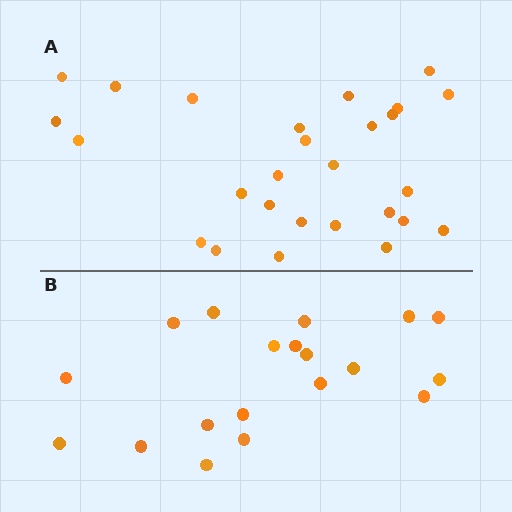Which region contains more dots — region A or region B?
Region A (the top region) has more dots.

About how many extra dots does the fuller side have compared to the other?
Region A has roughly 8 or so more dots than region B.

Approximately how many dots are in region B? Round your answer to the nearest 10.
About 20 dots. (The exact count is 19, which rounds to 20.)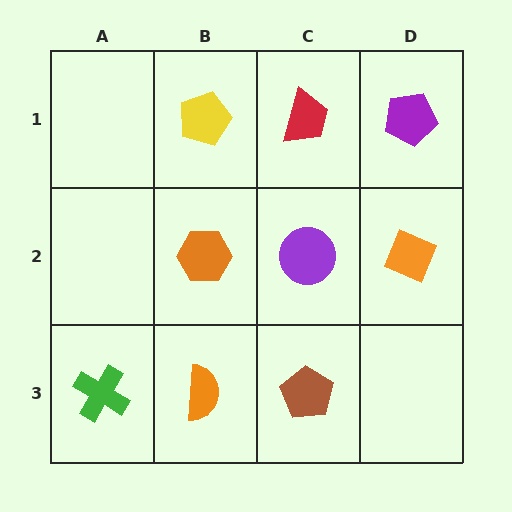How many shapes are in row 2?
3 shapes.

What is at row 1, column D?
A purple pentagon.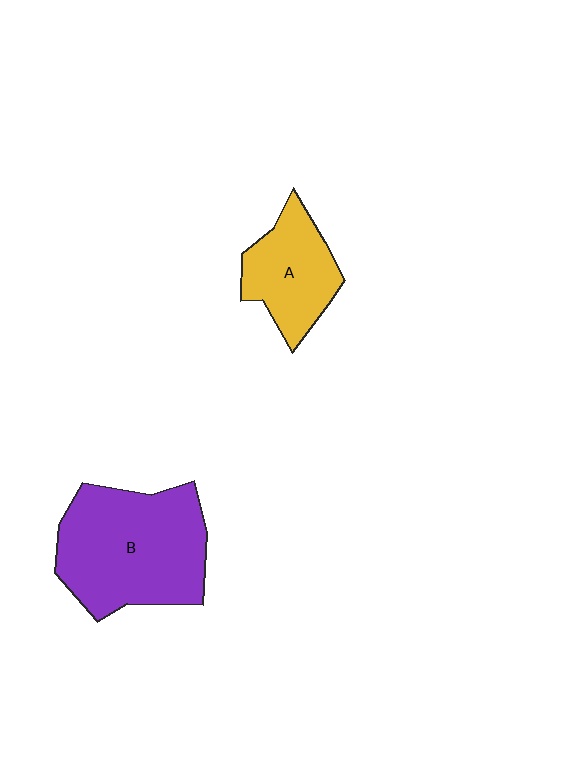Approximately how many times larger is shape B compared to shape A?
Approximately 1.8 times.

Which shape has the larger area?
Shape B (purple).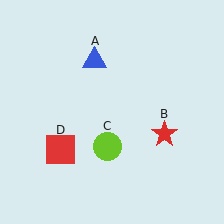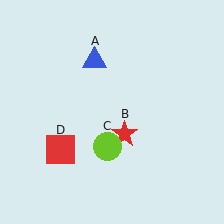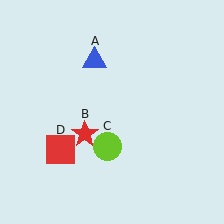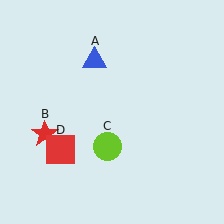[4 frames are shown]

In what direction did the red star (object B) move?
The red star (object B) moved left.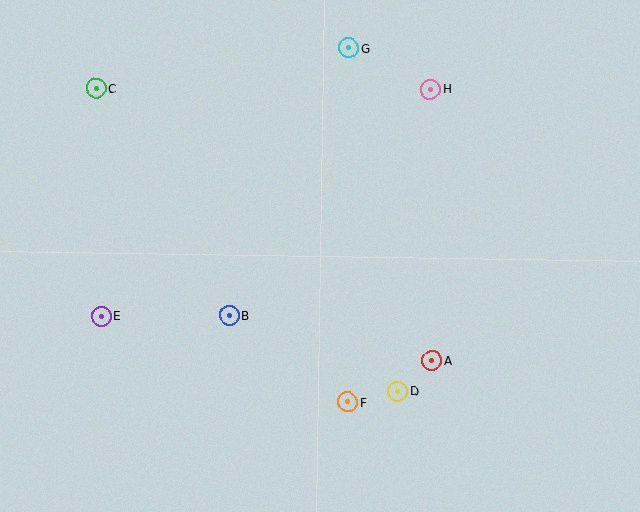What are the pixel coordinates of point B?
Point B is at (229, 315).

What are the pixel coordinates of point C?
Point C is at (96, 88).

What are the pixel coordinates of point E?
Point E is at (101, 316).